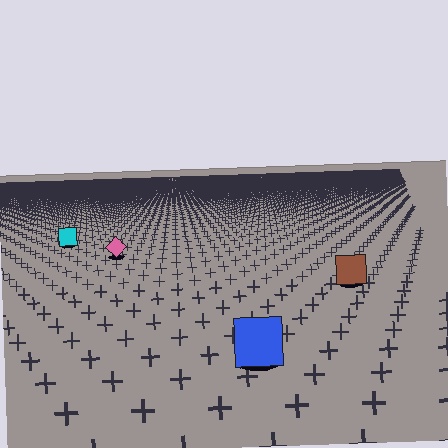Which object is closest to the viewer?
The blue square is closest. The texture marks near it are larger and more spread out.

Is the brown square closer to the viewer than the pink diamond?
Yes. The brown square is closer — you can tell from the texture gradient: the ground texture is coarser near it.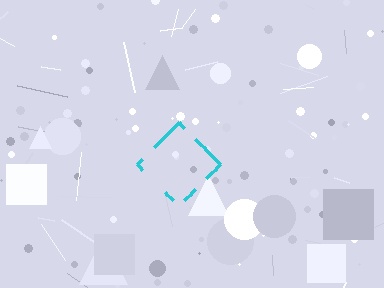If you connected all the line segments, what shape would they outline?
They would outline a diamond.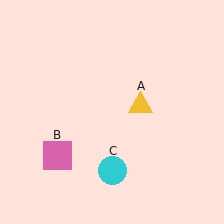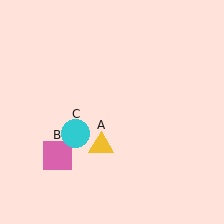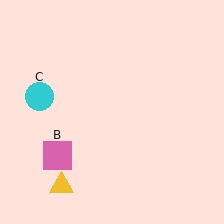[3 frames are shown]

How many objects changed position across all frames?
2 objects changed position: yellow triangle (object A), cyan circle (object C).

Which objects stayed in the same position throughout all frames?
Pink square (object B) remained stationary.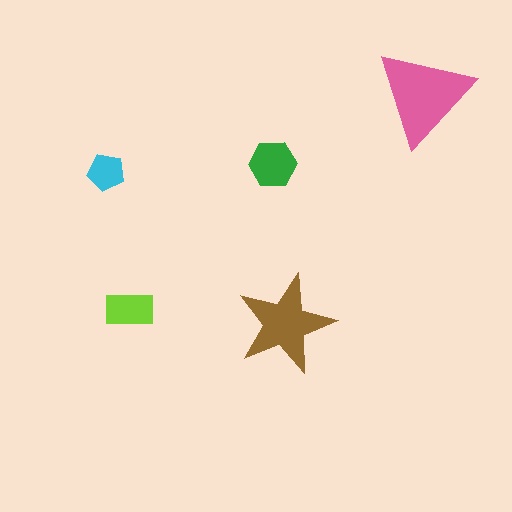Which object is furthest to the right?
The pink triangle is rightmost.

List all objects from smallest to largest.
The cyan pentagon, the lime rectangle, the green hexagon, the brown star, the pink triangle.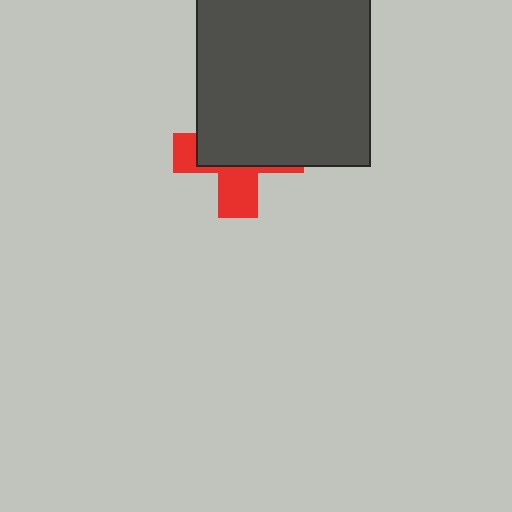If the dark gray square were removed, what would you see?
You would see the complete red cross.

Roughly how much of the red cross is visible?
A small part of it is visible (roughly 37%).